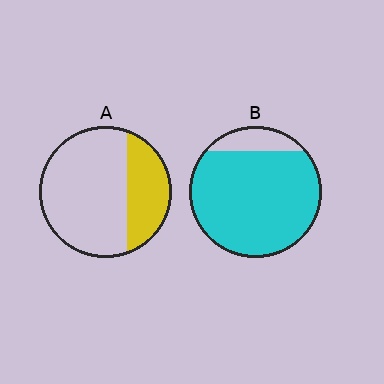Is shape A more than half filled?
No.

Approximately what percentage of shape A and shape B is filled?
A is approximately 30% and B is approximately 85%.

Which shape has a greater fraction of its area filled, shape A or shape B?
Shape B.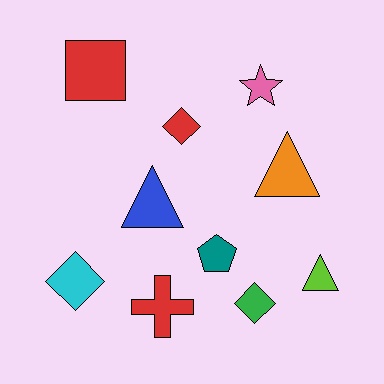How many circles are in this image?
There are no circles.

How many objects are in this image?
There are 10 objects.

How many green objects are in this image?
There is 1 green object.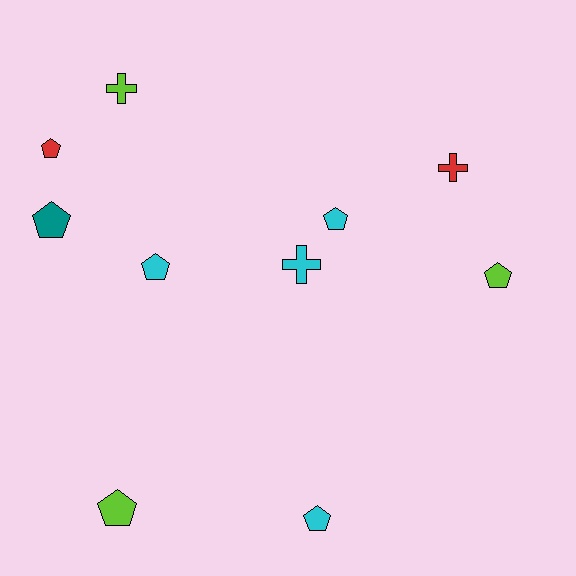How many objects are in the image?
There are 10 objects.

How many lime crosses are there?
There is 1 lime cross.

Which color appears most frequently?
Cyan, with 4 objects.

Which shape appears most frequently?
Pentagon, with 7 objects.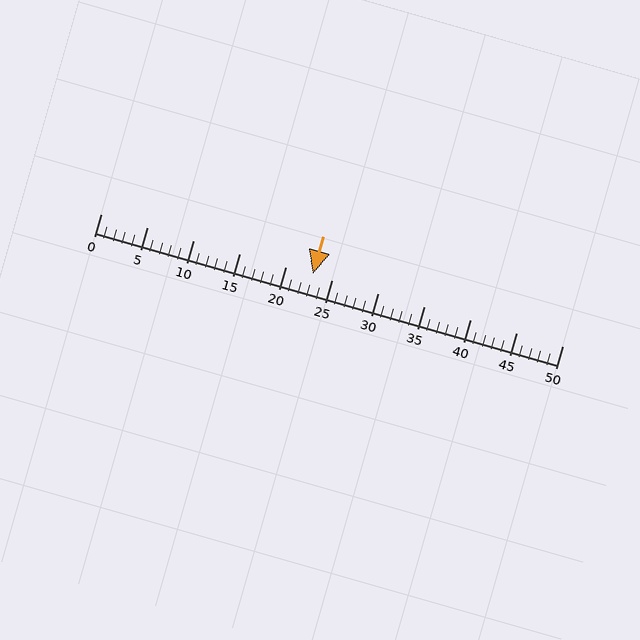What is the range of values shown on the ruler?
The ruler shows values from 0 to 50.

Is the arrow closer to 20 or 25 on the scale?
The arrow is closer to 25.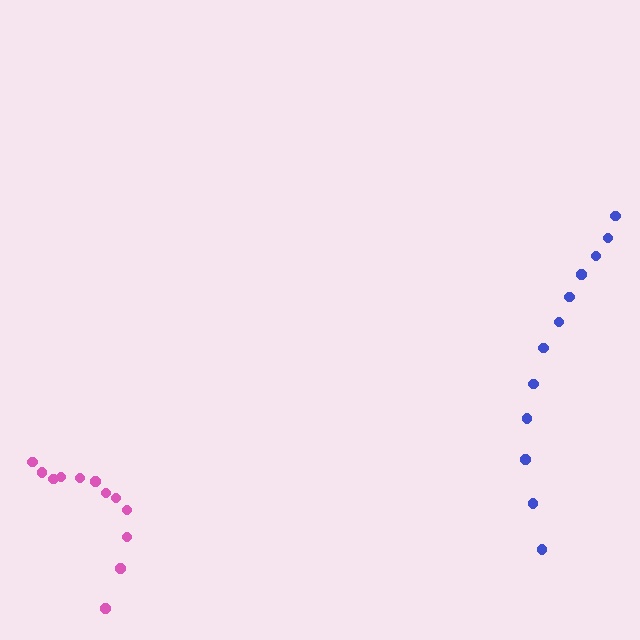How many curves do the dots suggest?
There are 2 distinct paths.